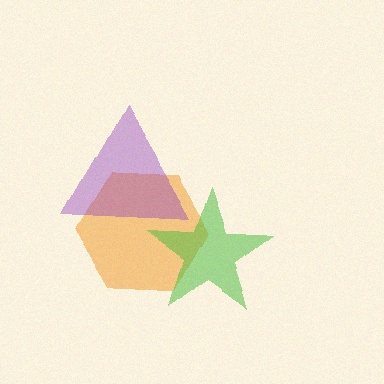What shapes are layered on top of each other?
The layered shapes are: an orange hexagon, a green star, a purple triangle.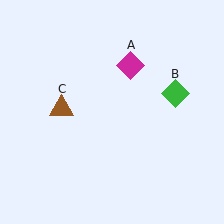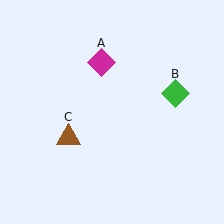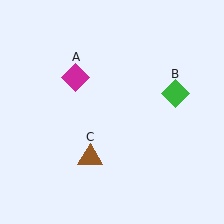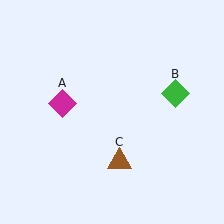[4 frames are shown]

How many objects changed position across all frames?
2 objects changed position: magenta diamond (object A), brown triangle (object C).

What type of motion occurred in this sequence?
The magenta diamond (object A), brown triangle (object C) rotated counterclockwise around the center of the scene.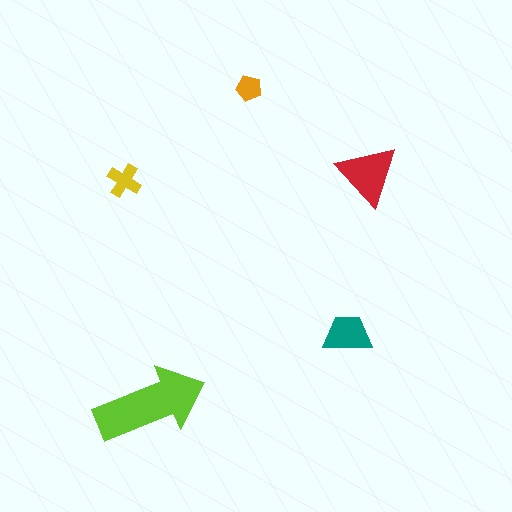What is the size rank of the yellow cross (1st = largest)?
4th.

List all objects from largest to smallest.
The lime arrow, the red triangle, the teal trapezoid, the yellow cross, the orange pentagon.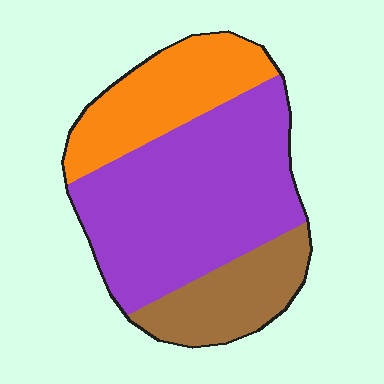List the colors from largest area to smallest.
From largest to smallest: purple, orange, brown.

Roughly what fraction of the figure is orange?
Orange covers 25% of the figure.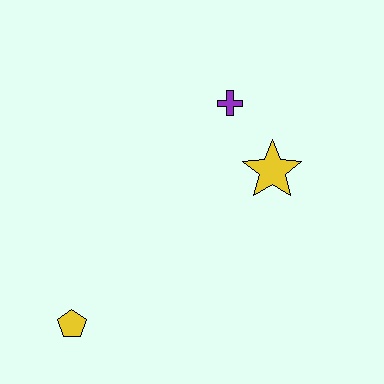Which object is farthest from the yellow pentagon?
The purple cross is farthest from the yellow pentagon.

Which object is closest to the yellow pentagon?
The yellow star is closest to the yellow pentagon.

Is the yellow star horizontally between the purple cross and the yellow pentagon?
No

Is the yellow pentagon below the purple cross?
Yes